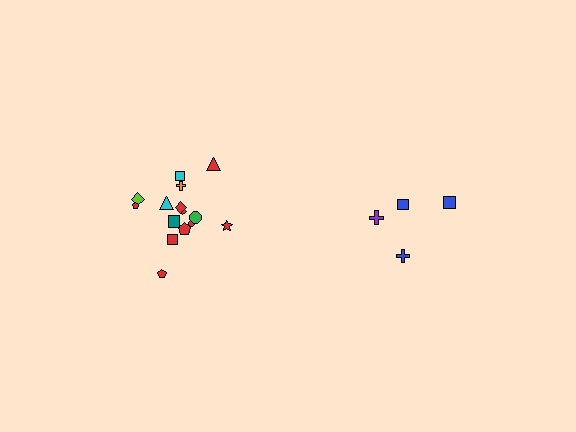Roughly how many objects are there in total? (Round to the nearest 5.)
Roughly 20 objects in total.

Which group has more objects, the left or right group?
The left group.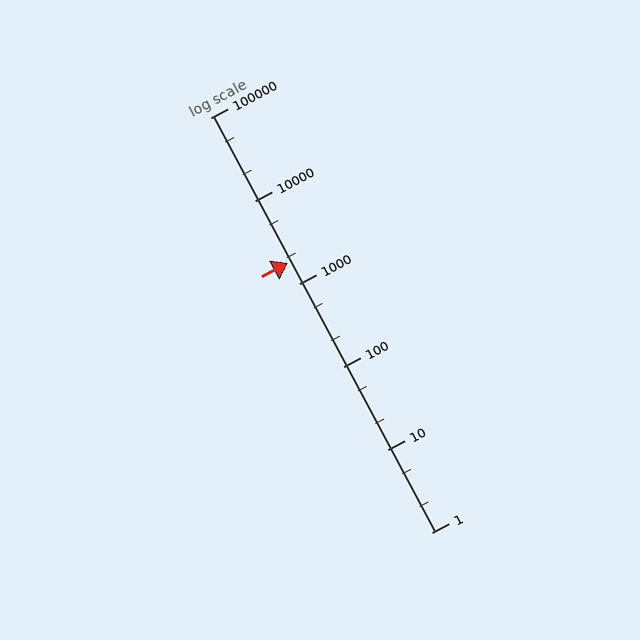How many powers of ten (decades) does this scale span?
The scale spans 5 decades, from 1 to 100000.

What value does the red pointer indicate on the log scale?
The pointer indicates approximately 1800.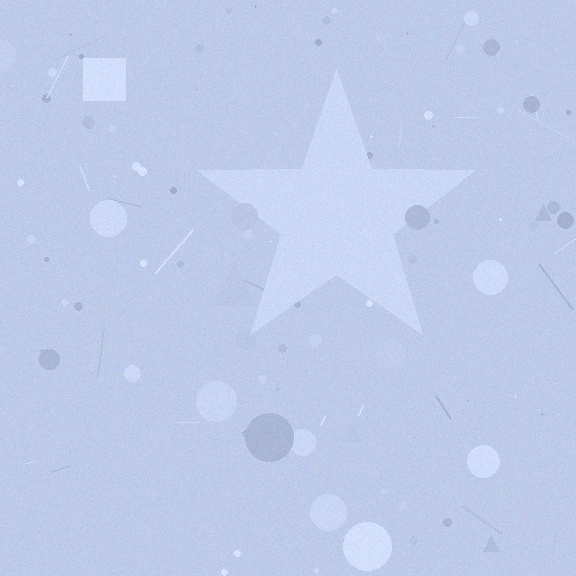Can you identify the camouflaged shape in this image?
The camouflaged shape is a star.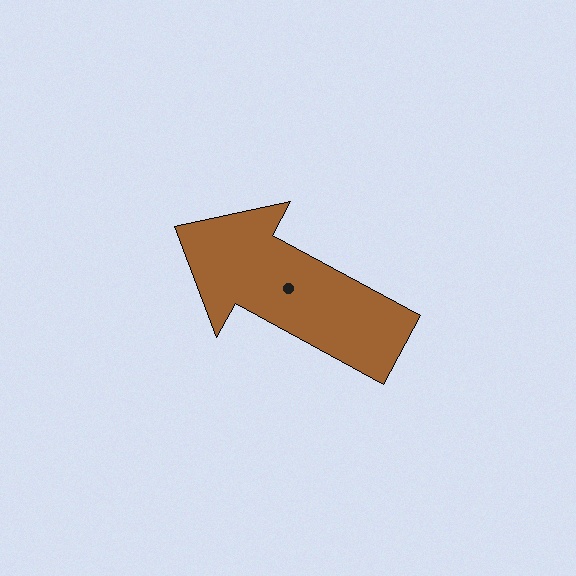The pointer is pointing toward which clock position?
Roughly 10 o'clock.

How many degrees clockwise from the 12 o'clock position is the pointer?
Approximately 298 degrees.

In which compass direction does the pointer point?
Northwest.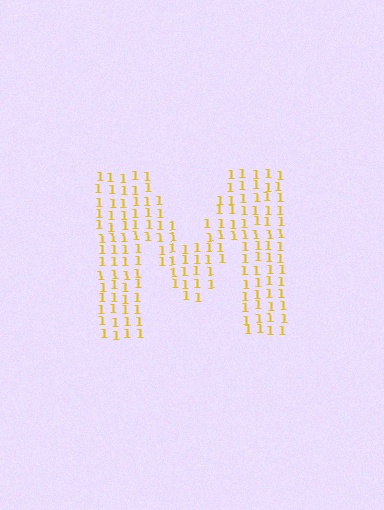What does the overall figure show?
The overall figure shows the letter M.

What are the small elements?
The small elements are digit 1's.